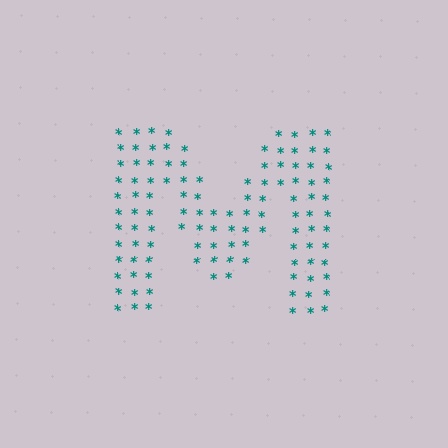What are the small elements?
The small elements are asterisks.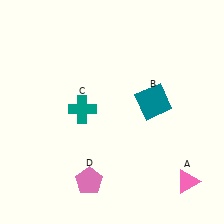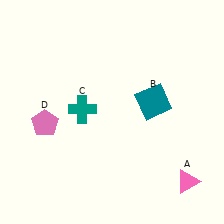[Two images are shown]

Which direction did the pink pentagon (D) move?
The pink pentagon (D) moved up.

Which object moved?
The pink pentagon (D) moved up.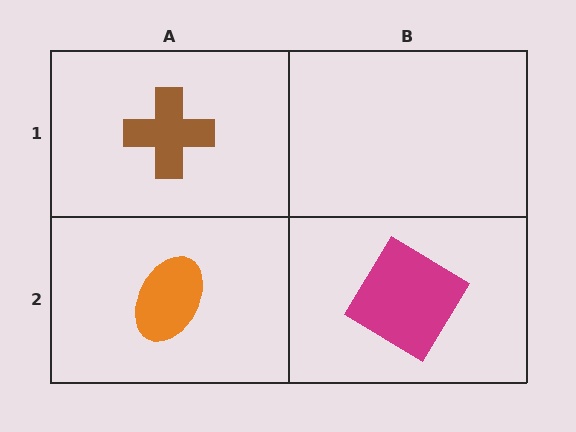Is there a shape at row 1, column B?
No, that cell is empty.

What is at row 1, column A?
A brown cross.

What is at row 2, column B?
A magenta diamond.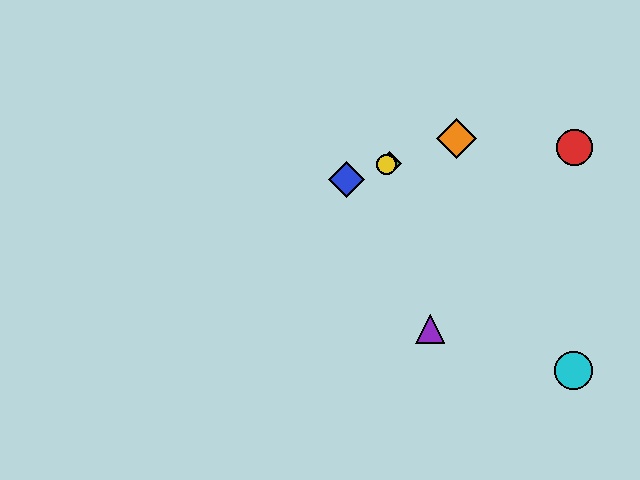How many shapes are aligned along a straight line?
4 shapes (the blue diamond, the green diamond, the yellow circle, the orange diamond) are aligned along a straight line.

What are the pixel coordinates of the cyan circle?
The cyan circle is at (574, 371).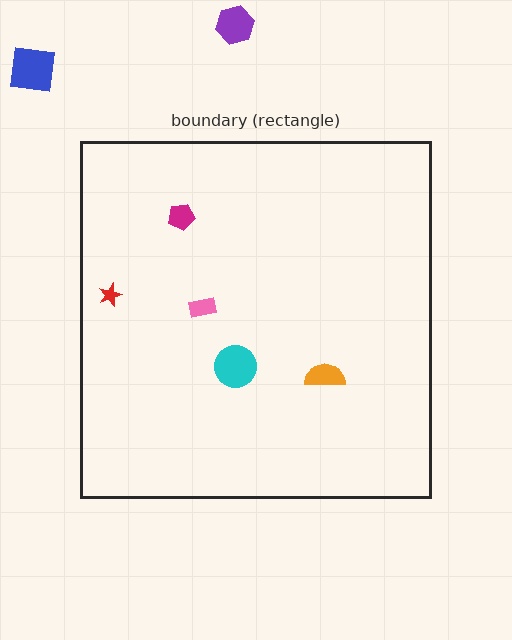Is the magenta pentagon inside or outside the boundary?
Inside.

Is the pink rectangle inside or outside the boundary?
Inside.